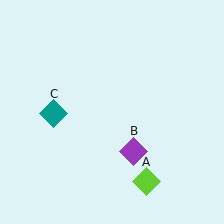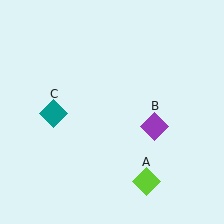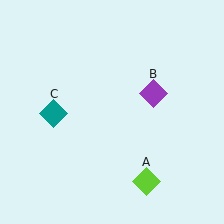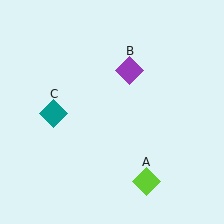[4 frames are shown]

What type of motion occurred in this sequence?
The purple diamond (object B) rotated counterclockwise around the center of the scene.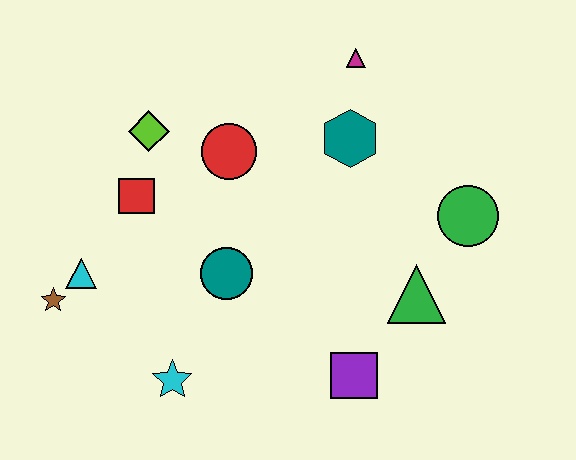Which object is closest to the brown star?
The cyan triangle is closest to the brown star.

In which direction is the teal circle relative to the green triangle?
The teal circle is to the left of the green triangle.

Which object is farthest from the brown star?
The green circle is farthest from the brown star.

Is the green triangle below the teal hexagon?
Yes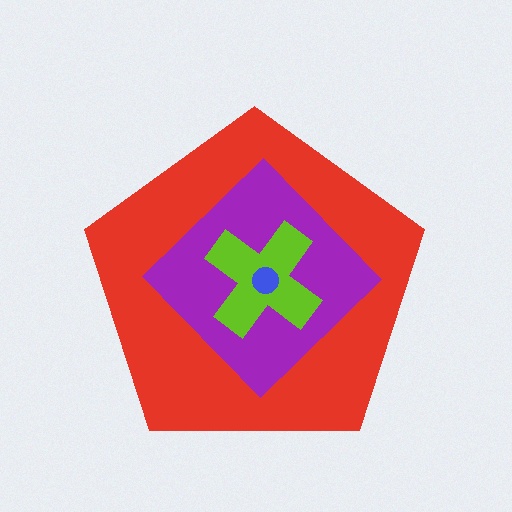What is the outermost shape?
The red pentagon.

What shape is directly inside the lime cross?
The blue circle.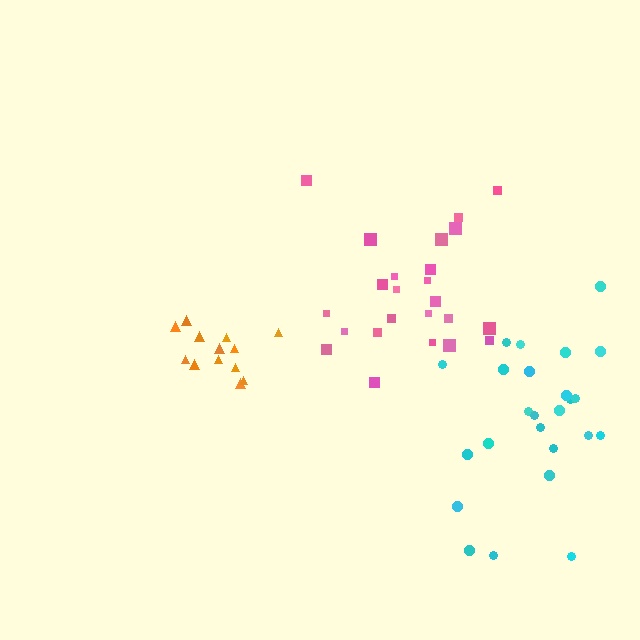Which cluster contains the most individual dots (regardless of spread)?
Cyan (25).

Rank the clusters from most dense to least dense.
orange, pink, cyan.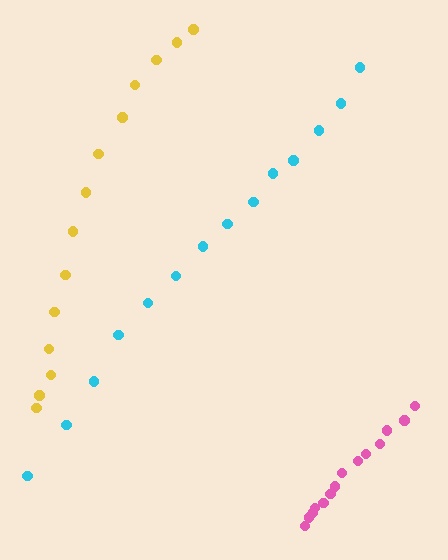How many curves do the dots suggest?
There are 3 distinct paths.